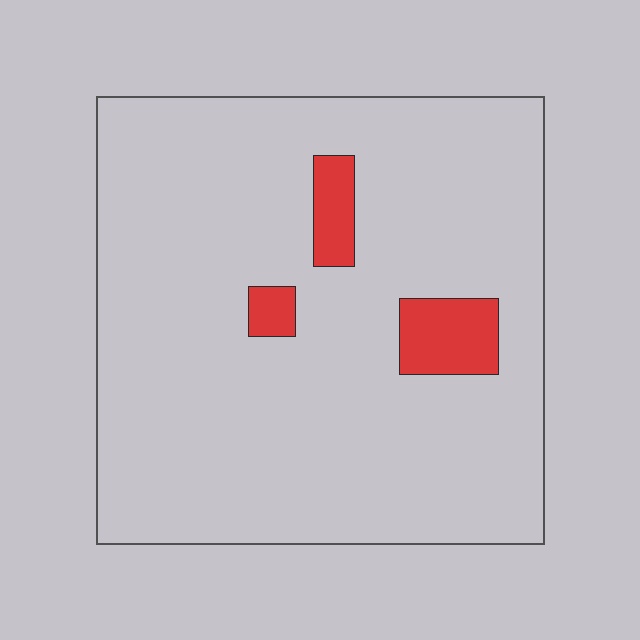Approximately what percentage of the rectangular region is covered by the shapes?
Approximately 5%.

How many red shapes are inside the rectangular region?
3.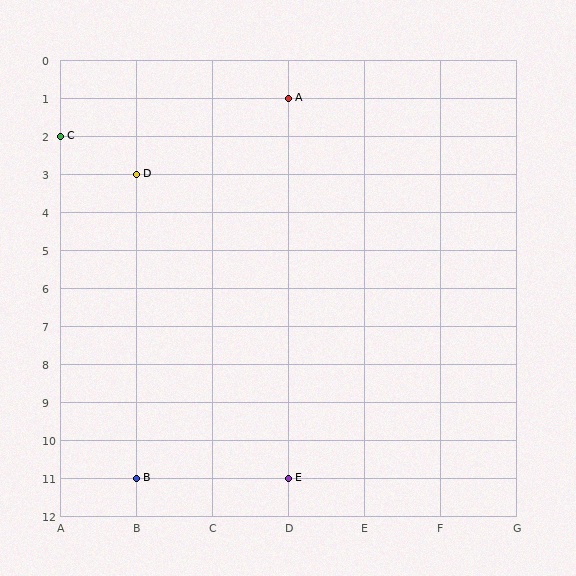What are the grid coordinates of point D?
Point D is at grid coordinates (B, 3).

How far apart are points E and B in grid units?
Points E and B are 2 columns apart.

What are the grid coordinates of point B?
Point B is at grid coordinates (B, 11).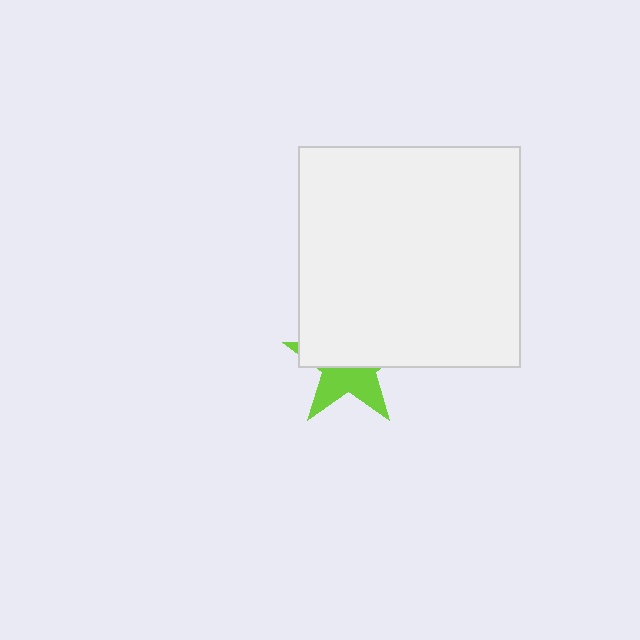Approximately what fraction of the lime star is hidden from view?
Roughly 57% of the lime star is hidden behind the white square.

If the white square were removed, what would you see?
You would see the complete lime star.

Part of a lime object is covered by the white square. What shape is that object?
It is a star.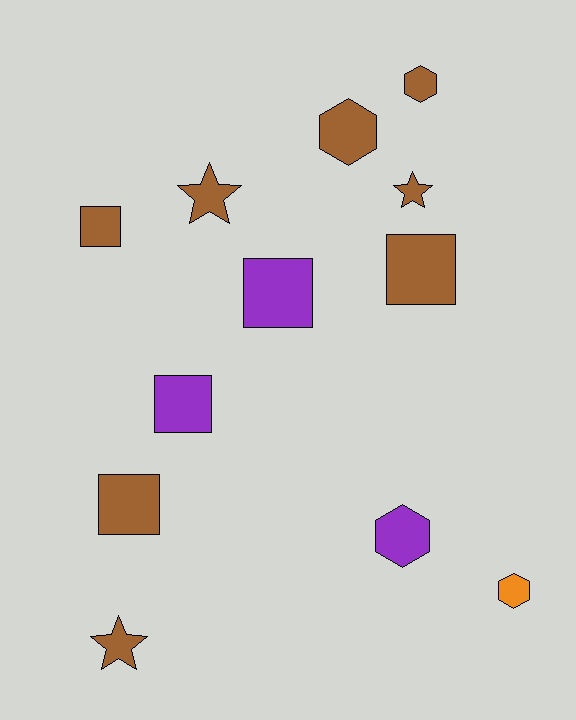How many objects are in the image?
There are 12 objects.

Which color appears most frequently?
Brown, with 8 objects.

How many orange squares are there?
There are no orange squares.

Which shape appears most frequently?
Square, with 5 objects.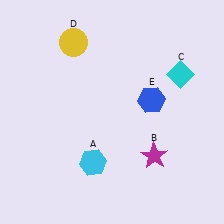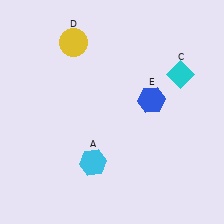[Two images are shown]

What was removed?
The magenta star (B) was removed in Image 2.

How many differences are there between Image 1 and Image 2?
There is 1 difference between the two images.